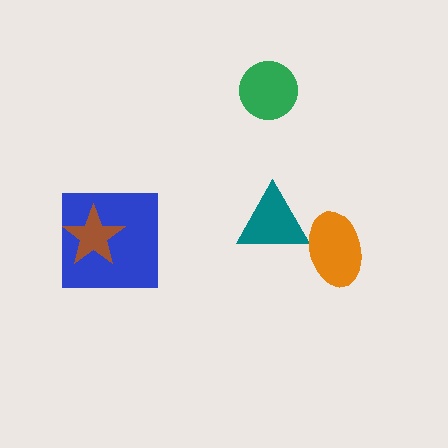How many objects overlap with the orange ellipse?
1 object overlaps with the orange ellipse.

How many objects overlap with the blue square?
1 object overlaps with the blue square.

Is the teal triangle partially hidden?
Yes, it is partially covered by another shape.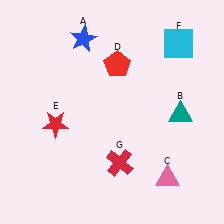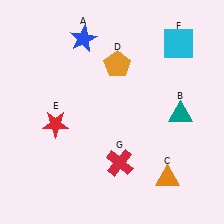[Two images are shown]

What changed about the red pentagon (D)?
In Image 1, D is red. In Image 2, it changed to orange.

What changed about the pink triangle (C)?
In Image 1, C is pink. In Image 2, it changed to orange.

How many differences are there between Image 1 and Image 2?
There are 2 differences between the two images.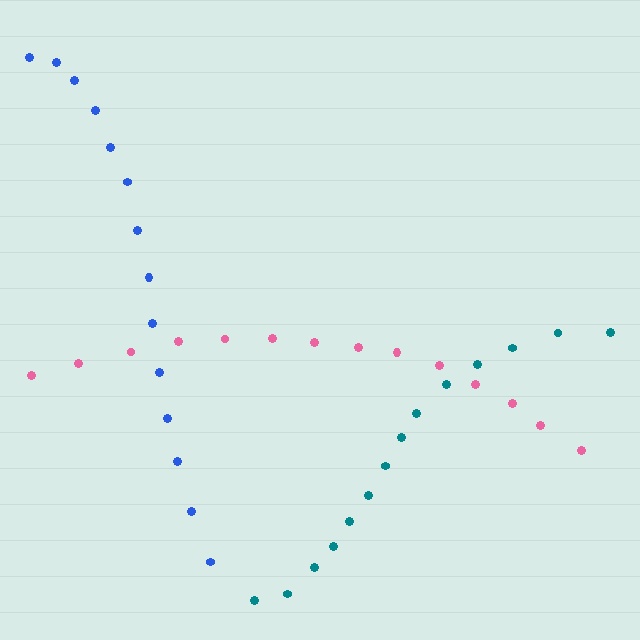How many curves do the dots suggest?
There are 3 distinct paths.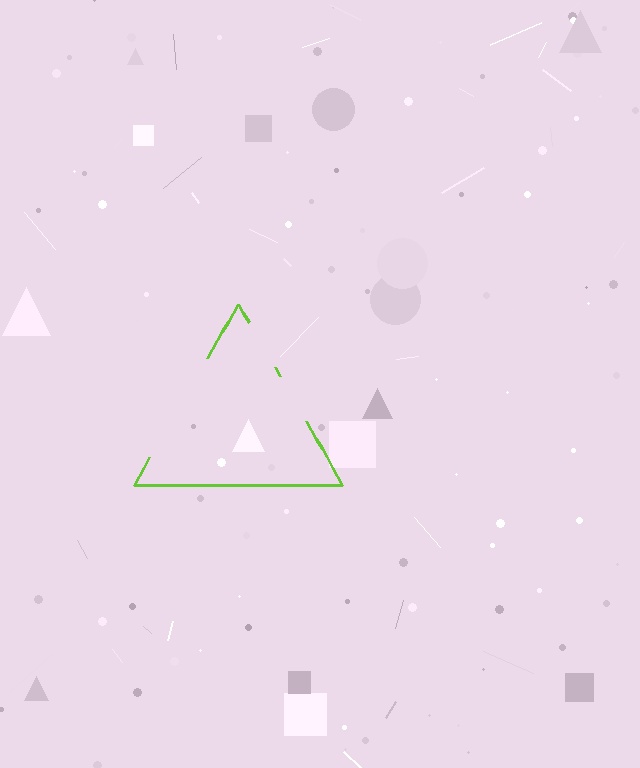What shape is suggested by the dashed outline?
The dashed outline suggests a triangle.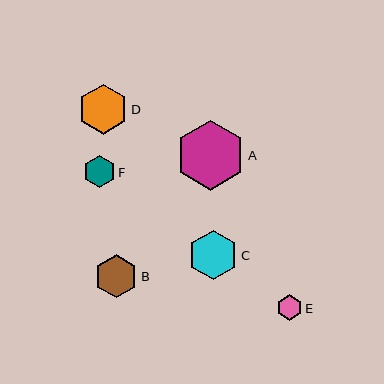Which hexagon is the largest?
Hexagon A is the largest with a size of approximately 70 pixels.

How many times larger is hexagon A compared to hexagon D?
Hexagon A is approximately 1.4 times the size of hexagon D.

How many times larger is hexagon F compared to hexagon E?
Hexagon F is approximately 1.2 times the size of hexagon E.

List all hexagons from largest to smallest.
From largest to smallest: A, D, C, B, F, E.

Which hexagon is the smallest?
Hexagon E is the smallest with a size of approximately 26 pixels.